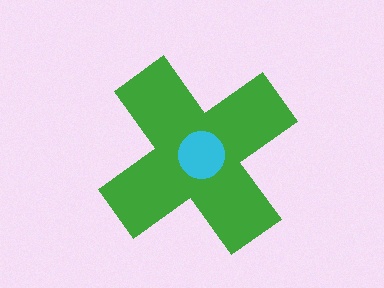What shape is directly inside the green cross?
The cyan circle.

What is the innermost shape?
The cyan circle.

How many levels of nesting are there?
2.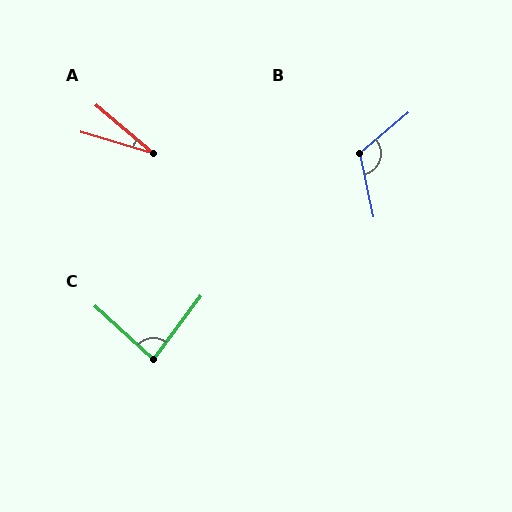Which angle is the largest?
B, at approximately 118 degrees.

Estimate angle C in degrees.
Approximately 84 degrees.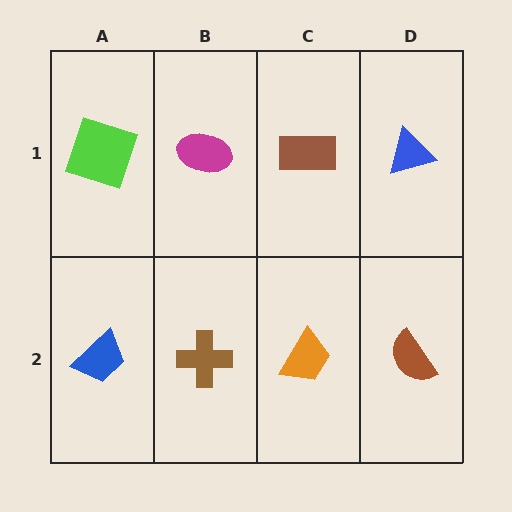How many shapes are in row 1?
4 shapes.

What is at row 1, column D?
A blue triangle.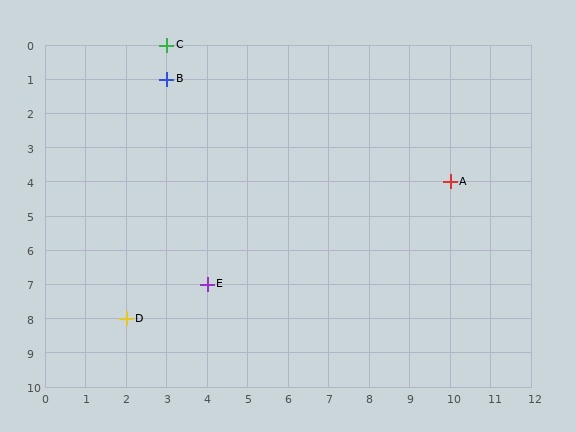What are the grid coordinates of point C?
Point C is at grid coordinates (3, 0).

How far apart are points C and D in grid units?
Points C and D are 1 column and 8 rows apart (about 8.1 grid units diagonally).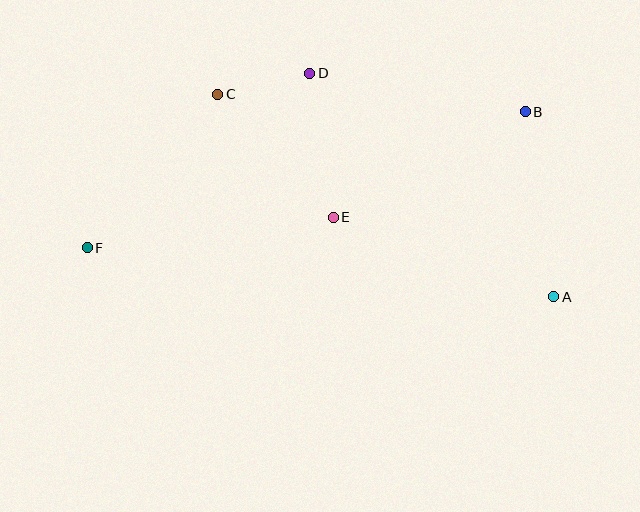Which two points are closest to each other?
Points C and D are closest to each other.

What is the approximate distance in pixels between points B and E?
The distance between B and E is approximately 219 pixels.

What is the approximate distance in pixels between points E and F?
The distance between E and F is approximately 248 pixels.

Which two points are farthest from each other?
Points A and F are farthest from each other.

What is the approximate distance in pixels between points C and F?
The distance between C and F is approximately 201 pixels.